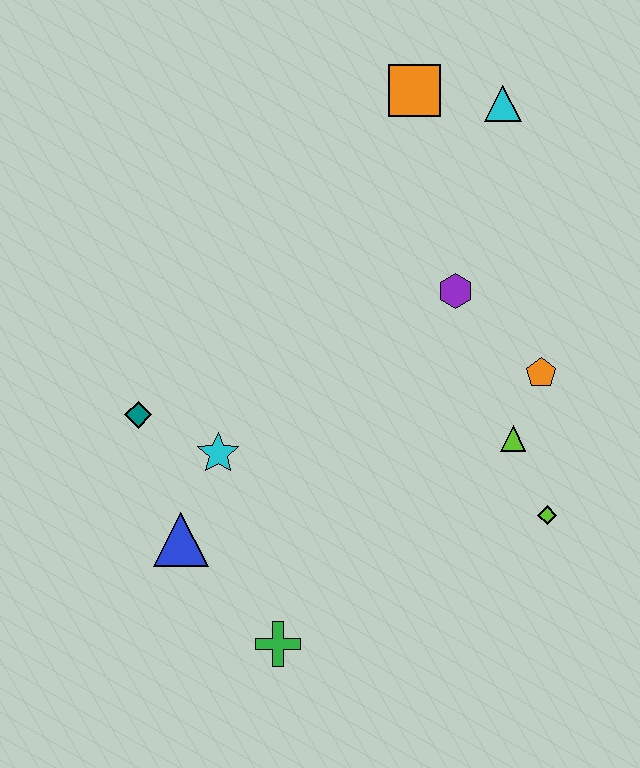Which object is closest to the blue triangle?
The cyan star is closest to the blue triangle.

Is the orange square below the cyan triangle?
No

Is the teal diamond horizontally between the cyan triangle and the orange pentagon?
No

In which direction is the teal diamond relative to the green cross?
The teal diamond is above the green cross.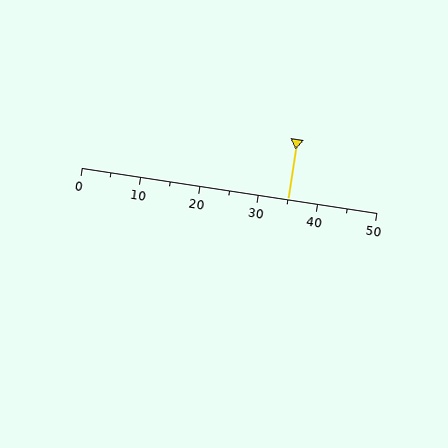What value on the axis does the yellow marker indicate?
The marker indicates approximately 35.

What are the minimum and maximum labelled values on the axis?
The axis runs from 0 to 50.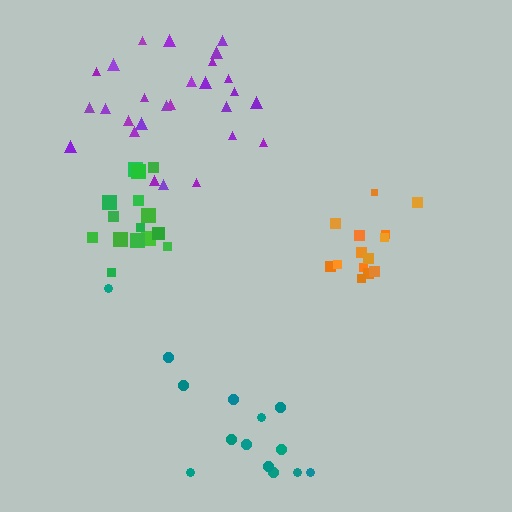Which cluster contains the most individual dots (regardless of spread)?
Purple (27).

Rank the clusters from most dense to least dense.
orange, green, purple, teal.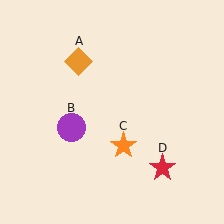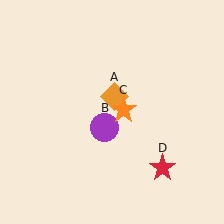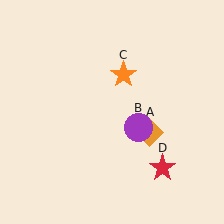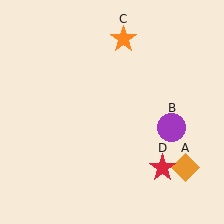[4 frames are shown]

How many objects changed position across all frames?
3 objects changed position: orange diamond (object A), purple circle (object B), orange star (object C).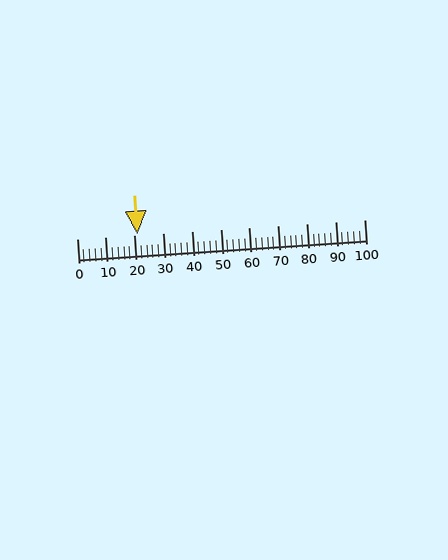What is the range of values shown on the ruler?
The ruler shows values from 0 to 100.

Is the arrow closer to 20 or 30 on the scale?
The arrow is closer to 20.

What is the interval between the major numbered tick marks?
The major tick marks are spaced 10 units apart.